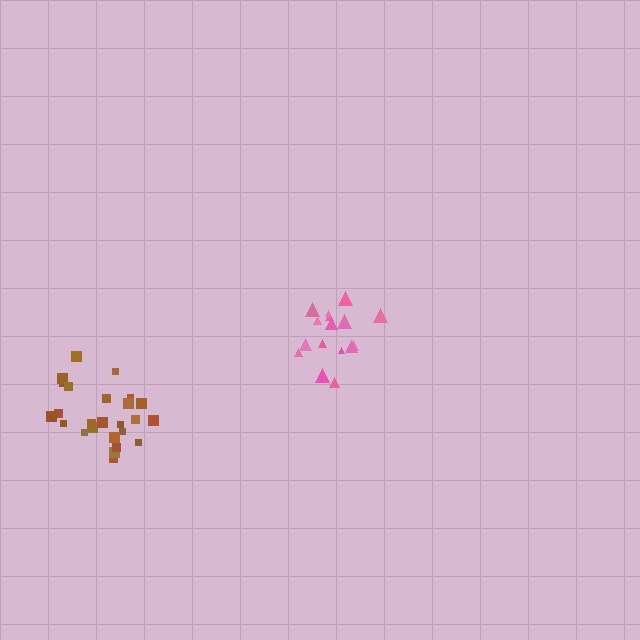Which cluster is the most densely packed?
Brown.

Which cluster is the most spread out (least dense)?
Pink.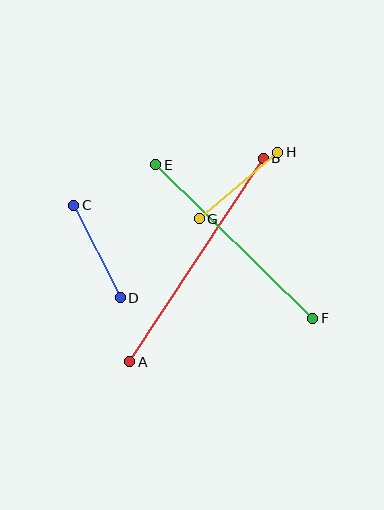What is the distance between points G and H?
The distance is approximately 102 pixels.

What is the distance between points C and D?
The distance is approximately 104 pixels.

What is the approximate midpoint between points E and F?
The midpoint is at approximately (234, 242) pixels.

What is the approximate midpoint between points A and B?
The midpoint is at approximately (196, 260) pixels.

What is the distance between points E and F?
The distance is approximately 220 pixels.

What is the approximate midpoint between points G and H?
The midpoint is at approximately (239, 186) pixels.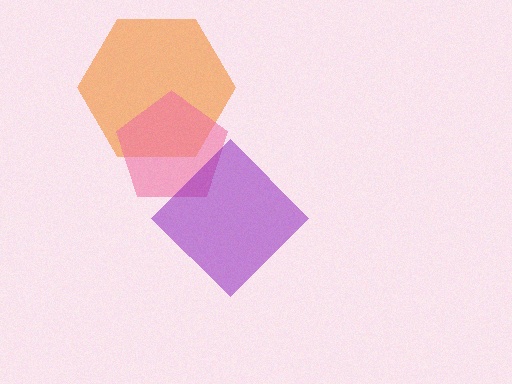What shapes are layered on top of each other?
The layered shapes are: an orange hexagon, a pink pentagon, a purple diamond.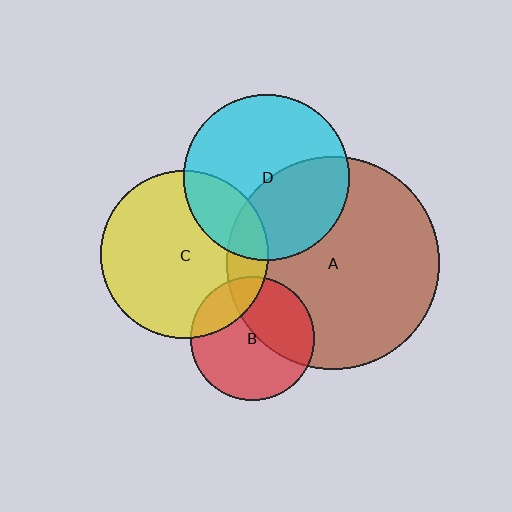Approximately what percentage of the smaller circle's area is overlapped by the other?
Approximately 20%.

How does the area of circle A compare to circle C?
Approximately 1.6 times.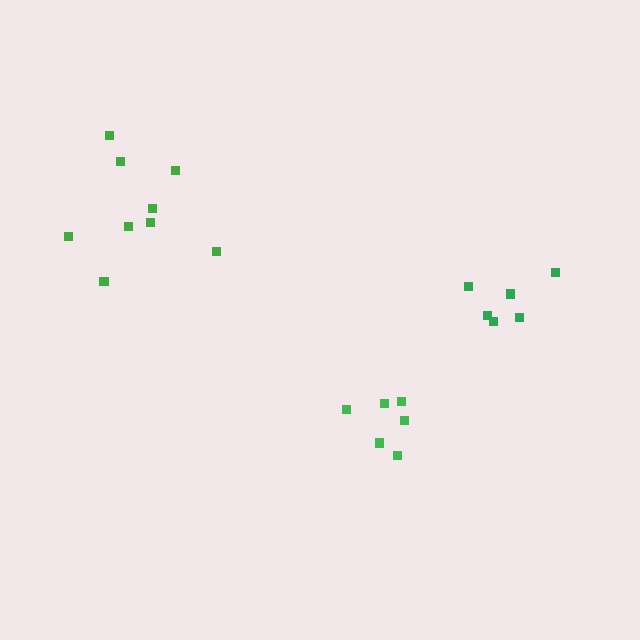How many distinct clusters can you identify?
There are 3 distinct clusters.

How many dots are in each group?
Group 1: 6 dots, Group 2: 9 dots, Group 3: 6 dots (21 total).